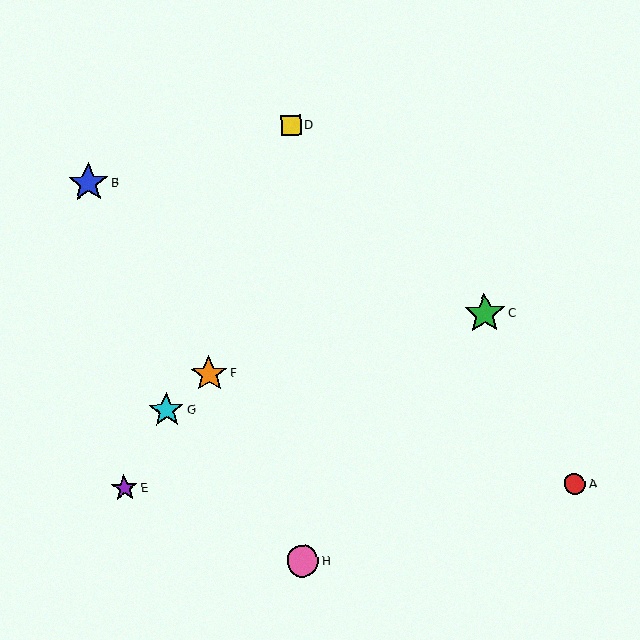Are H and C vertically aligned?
No, H is at x≈303 and C is at x≈485.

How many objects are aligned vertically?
2 objects (D, H) are aligned vertically.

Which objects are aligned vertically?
Objects D, H are aligned vertically.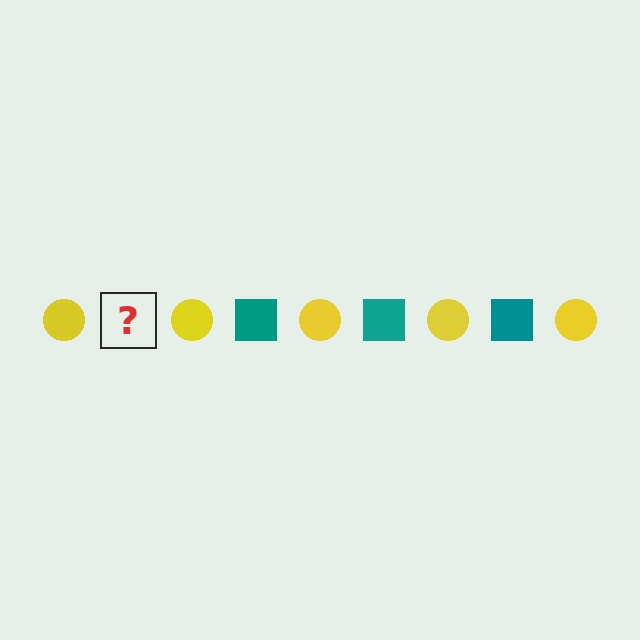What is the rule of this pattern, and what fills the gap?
The rule is that the pattern alternates between yellow circle and teal square. The gap should be filled with a teal square.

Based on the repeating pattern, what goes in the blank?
The blank should be a teal square.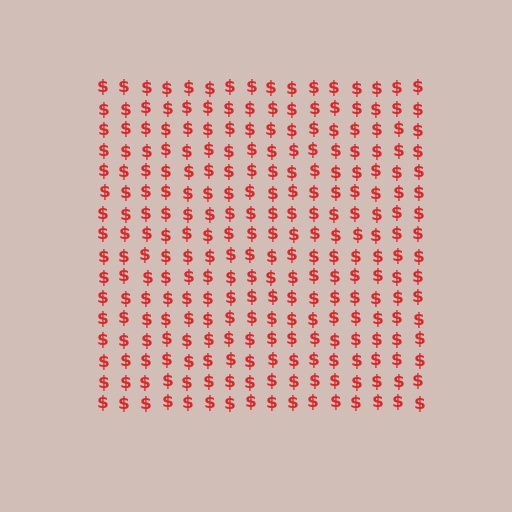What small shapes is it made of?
It is made of small dollar signs.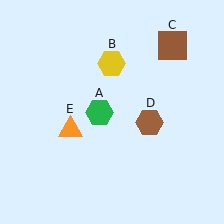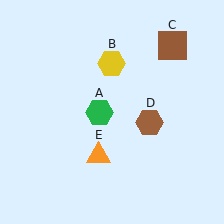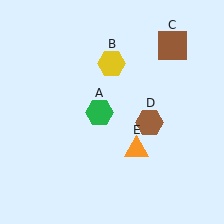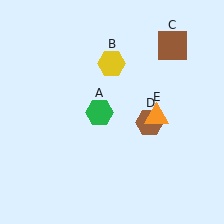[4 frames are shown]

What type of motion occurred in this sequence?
The orange triangle (object E) rotated counterclockwise around the center of the scene.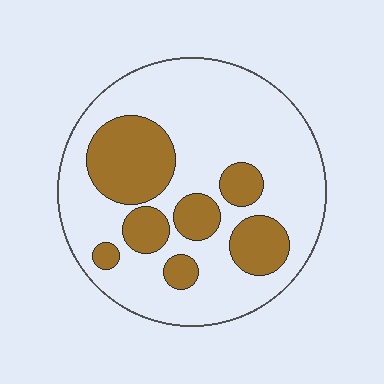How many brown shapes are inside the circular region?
7.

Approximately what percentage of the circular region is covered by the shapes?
Approximately 30%.